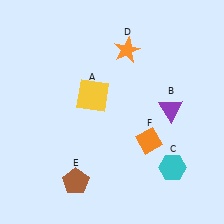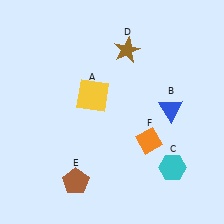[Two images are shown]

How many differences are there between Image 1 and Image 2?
There are 2 differences between the two images.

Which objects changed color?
B changed from purple to blue. D changed from orange to brown.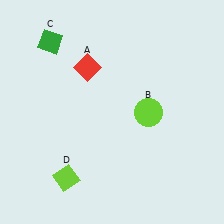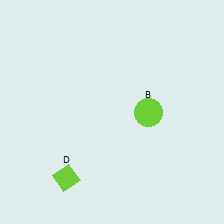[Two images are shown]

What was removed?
The red diamond (A), the green diamond (C) were removed in Image 2.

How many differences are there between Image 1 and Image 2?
There are 2 differences between the two images.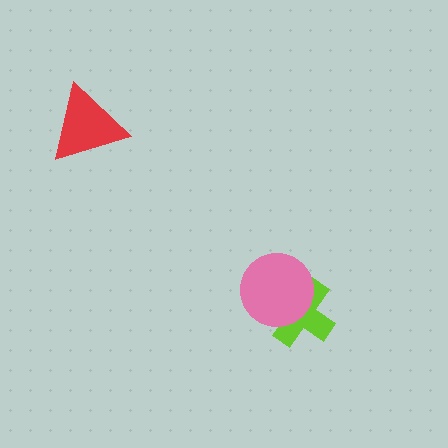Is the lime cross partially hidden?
Yes, it is partially covered by another shape.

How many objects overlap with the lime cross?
1 object overlaps with the lime cross.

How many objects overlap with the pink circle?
1 object overlaps with the pink circle.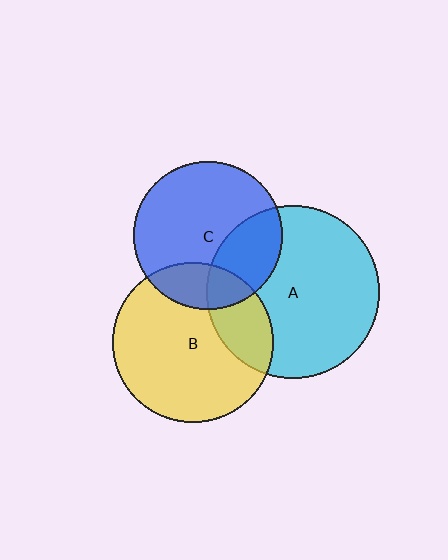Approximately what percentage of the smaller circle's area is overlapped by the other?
Approximately 25%.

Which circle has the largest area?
Circle A (cyan).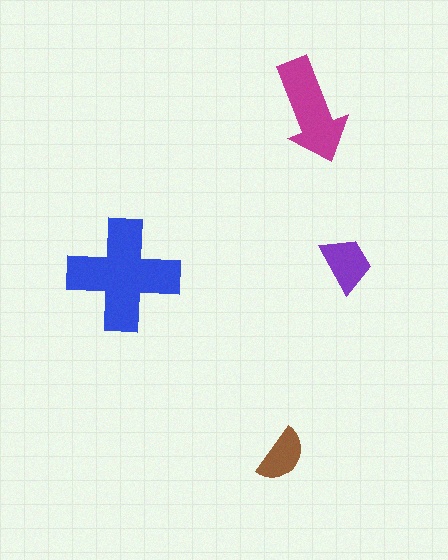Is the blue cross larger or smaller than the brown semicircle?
Larger.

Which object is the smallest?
The brown semicircle.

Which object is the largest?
The blue cross.